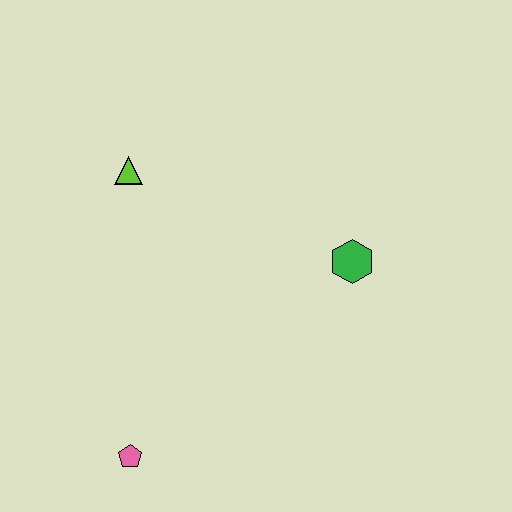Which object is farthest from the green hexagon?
The pink pentagon is farthest from the green hexagon.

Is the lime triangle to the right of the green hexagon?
No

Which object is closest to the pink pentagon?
The lime triangle is closest to the pink pentagon.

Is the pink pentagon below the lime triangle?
Yes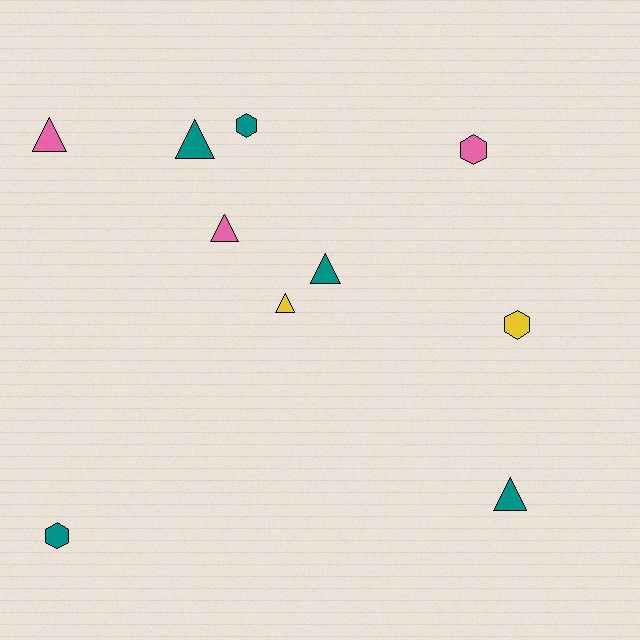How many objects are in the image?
There are 10 objects.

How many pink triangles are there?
There are 2 pink triangles.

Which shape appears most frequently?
Triangle, with 6 objects.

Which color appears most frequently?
Teal, with 5 objects.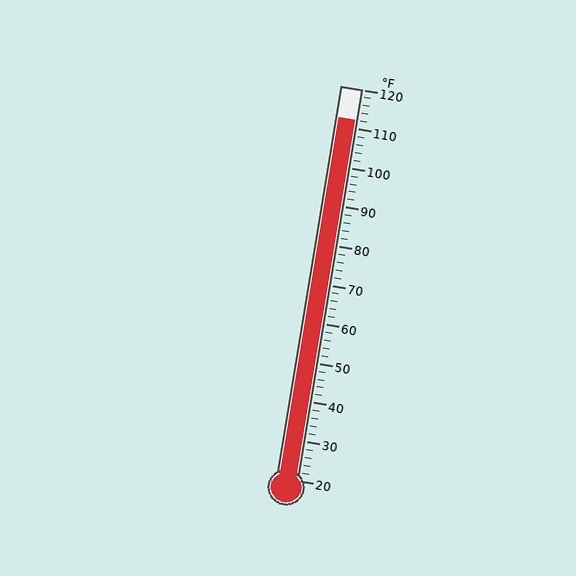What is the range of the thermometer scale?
The thermometer scale ranges from 20°F to 120°F.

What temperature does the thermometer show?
The thermometer shows approximately 112°F.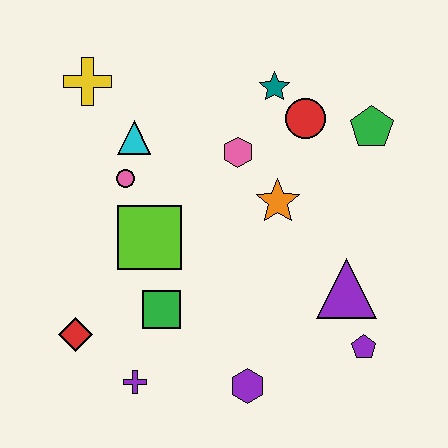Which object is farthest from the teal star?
The purple cross is farthest from the teal star.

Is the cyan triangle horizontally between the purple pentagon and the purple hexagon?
No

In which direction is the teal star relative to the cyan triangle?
The teal star is to the right of the cyan triangle.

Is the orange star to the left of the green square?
No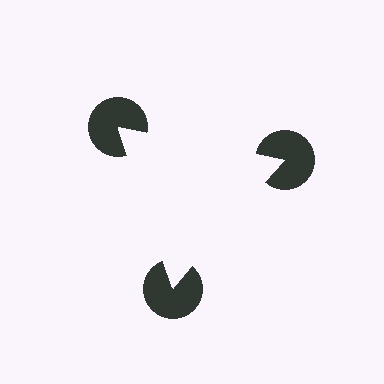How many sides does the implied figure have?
3 sides.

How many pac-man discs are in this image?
There are 3 — one at each vertex of the illusory triangle.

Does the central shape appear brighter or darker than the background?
It typically appears slightly brighter than the background, even though no actual brightness change is drawn.